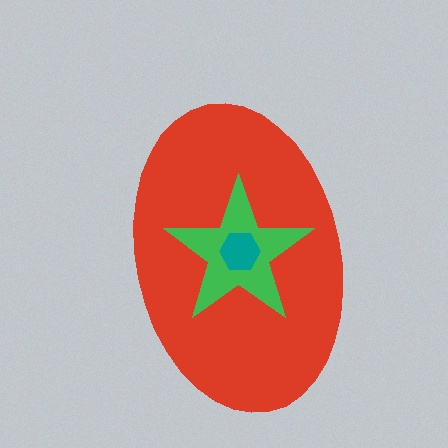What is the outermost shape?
The red ellipse.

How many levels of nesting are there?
3.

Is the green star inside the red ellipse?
Yes.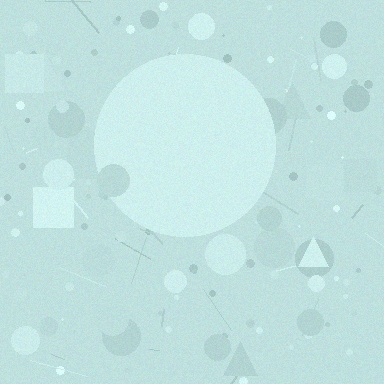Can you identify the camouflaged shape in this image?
The camouflaged shape is a circle.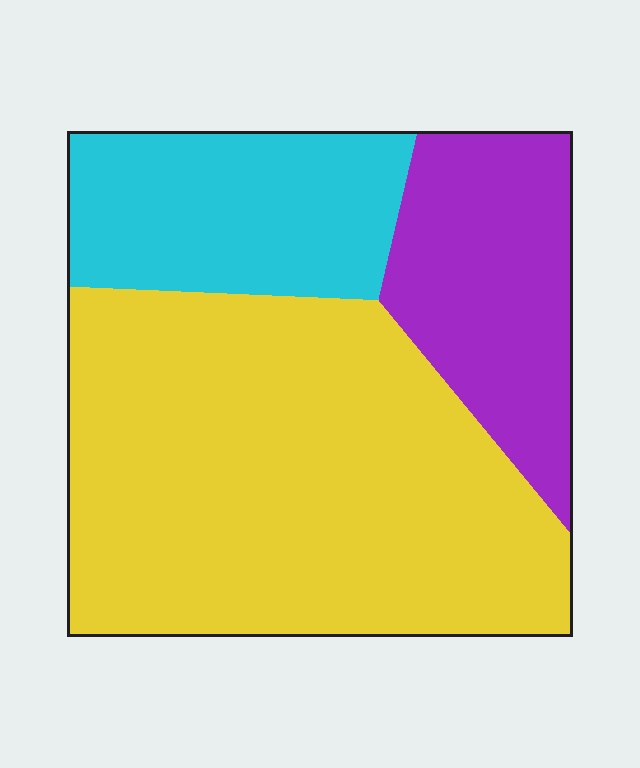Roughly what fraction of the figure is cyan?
Cyan covers about 20% of the figure.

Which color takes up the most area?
Yellow, at roughly 60%.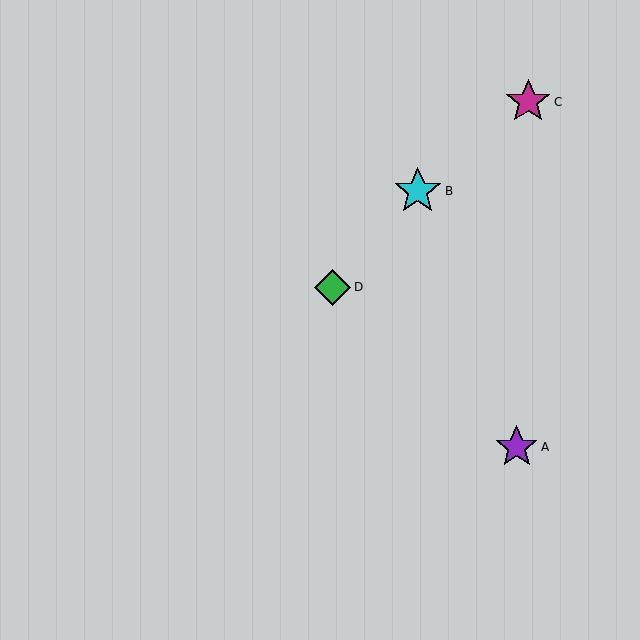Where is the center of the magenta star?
The center of the magenta star is at (528, 102).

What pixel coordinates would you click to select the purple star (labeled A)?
Click at (517, 447) to select the purple star A.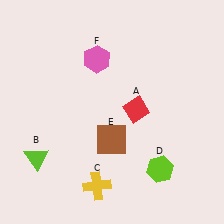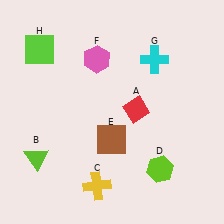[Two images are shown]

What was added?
A cyan cross (G), a lime square (H) were added in Image 2.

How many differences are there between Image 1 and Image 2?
There are 2 differences between the two images.